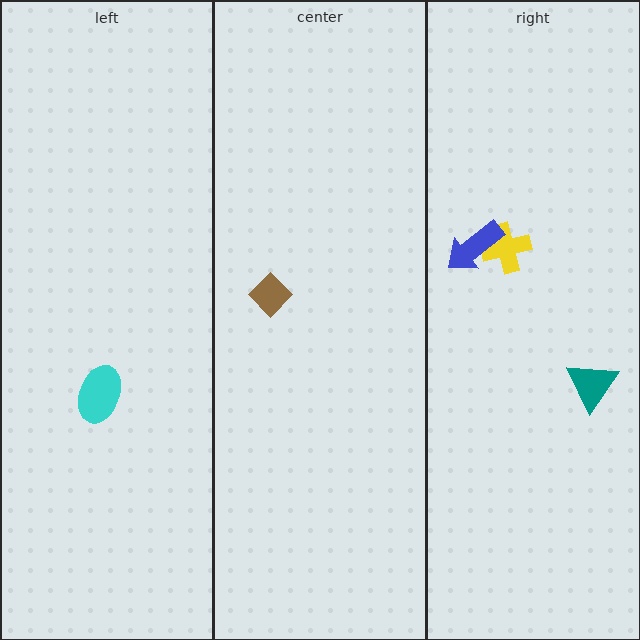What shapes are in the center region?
The brown diamond.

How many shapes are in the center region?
1.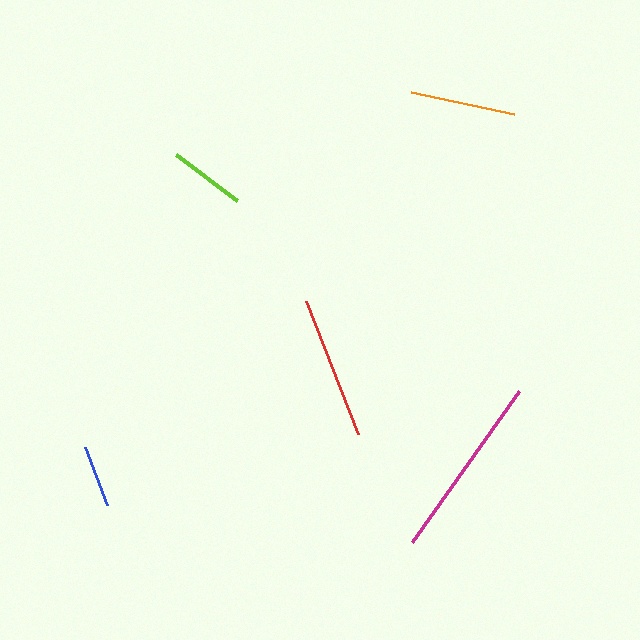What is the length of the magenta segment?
The magenta segment is approximately 185 pixels long.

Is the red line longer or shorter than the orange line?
The red line is longer than the orange line.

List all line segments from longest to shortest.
From longest to shortest: magenta, red, orange, lime, blue.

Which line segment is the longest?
The magenta line is the longest at approximately 185 pixels.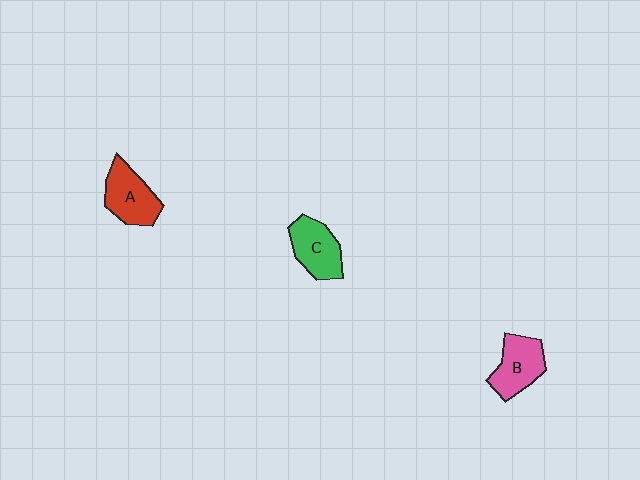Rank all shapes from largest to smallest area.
From largest to smallest: A (red), B (pink), C (green).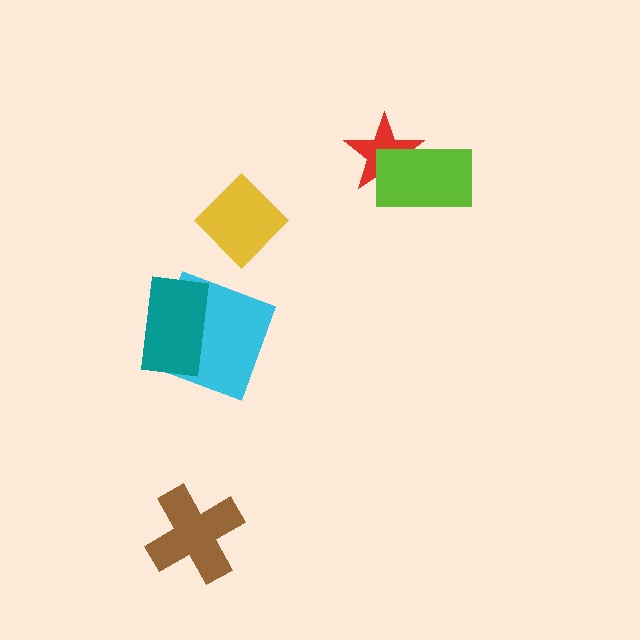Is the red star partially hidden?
Yes, it is partially covered by another shape.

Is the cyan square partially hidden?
Yes, it is partially covered by another shape.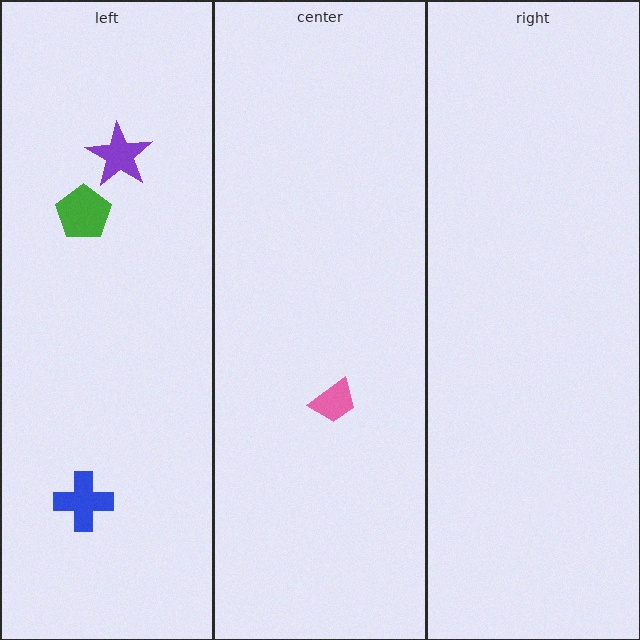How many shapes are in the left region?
3.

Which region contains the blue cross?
The left region.